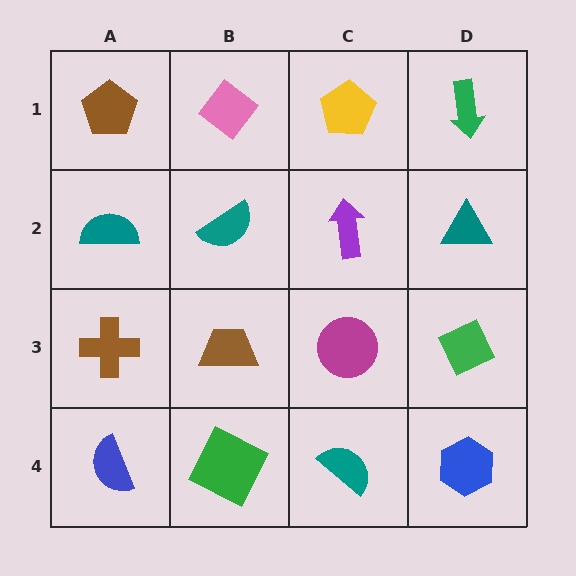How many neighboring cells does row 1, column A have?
2.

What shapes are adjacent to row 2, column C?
A yellow pentagon (row 1, column C), a magenta circle (row 3, column C), a teal semicircle (row 2, column B), a teal triangle (row 2, column D).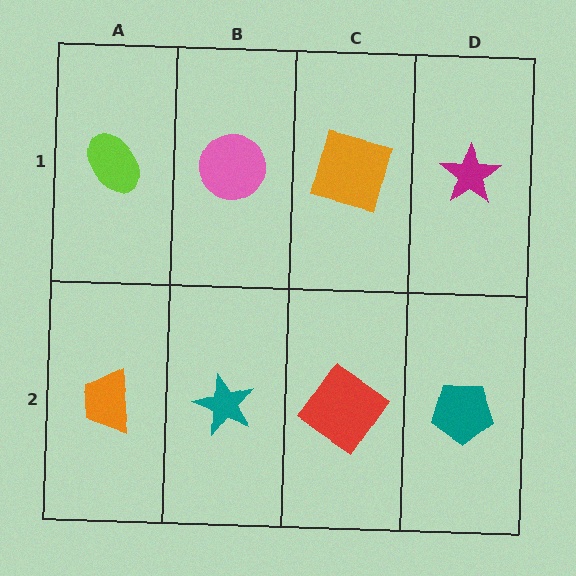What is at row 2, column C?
A red diamond.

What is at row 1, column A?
A lime ellipse.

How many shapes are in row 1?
4 shapes.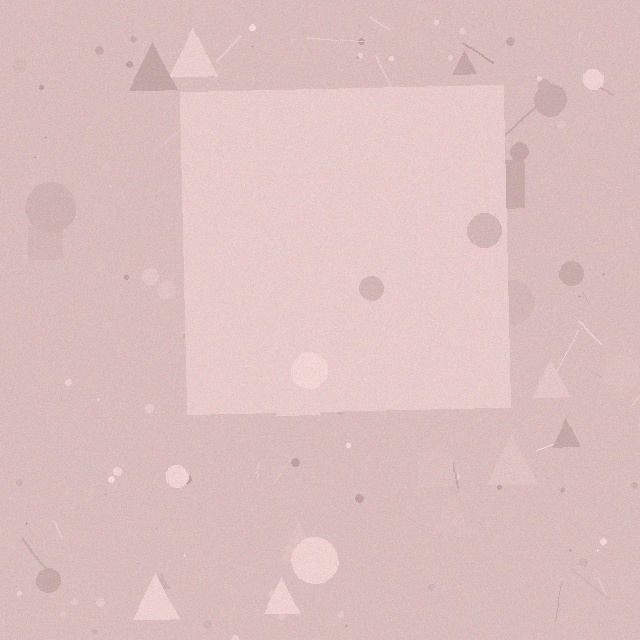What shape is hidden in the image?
A square is hidden in the image.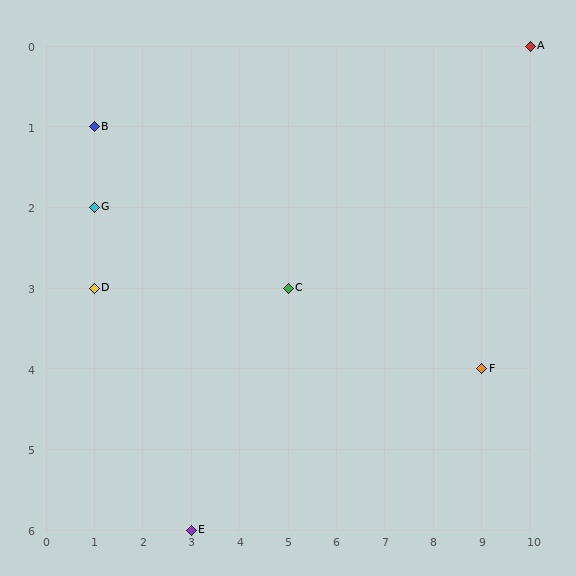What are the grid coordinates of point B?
Point B is at grid coordinates (1, 1).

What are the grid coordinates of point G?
Point G is at grid coordinates (1, 2).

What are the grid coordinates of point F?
Point F is at grid coordinates (9, 4).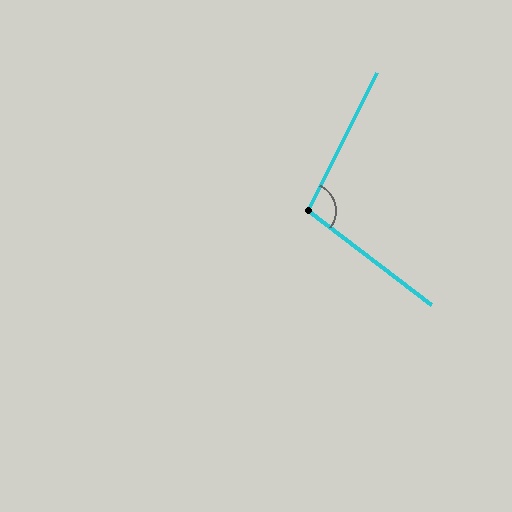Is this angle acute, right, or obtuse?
It is obtuse.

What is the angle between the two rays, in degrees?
Approximately 101 degrees.